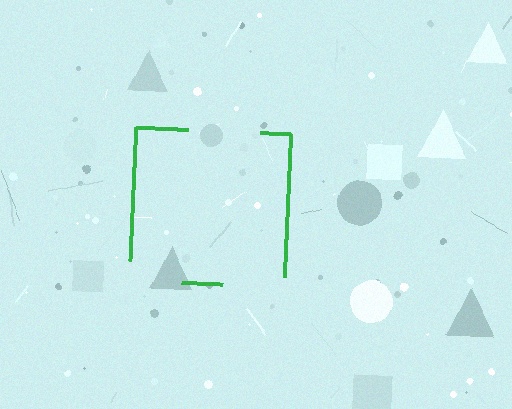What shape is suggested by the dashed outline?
The dashed outline suggests a square.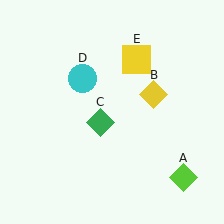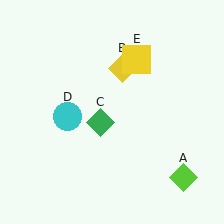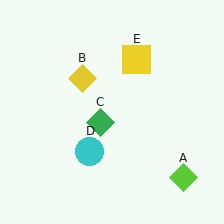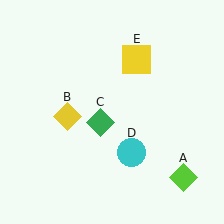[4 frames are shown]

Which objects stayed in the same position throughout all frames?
Lime diamond (object A) and green diamond (object C) and yellow square (object E) remained stationary.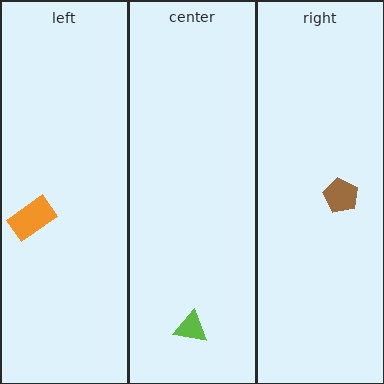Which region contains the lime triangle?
The center region.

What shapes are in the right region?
The brown pentagon.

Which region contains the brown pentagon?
The right region.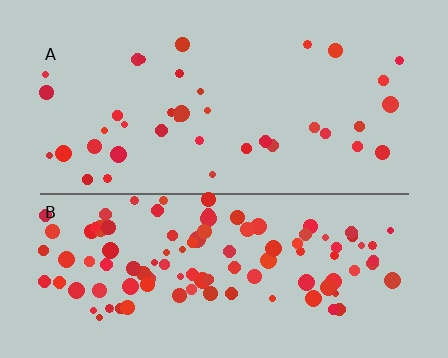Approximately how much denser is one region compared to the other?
Approximately 2.8× — region B over region A.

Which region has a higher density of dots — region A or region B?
B (the bottom).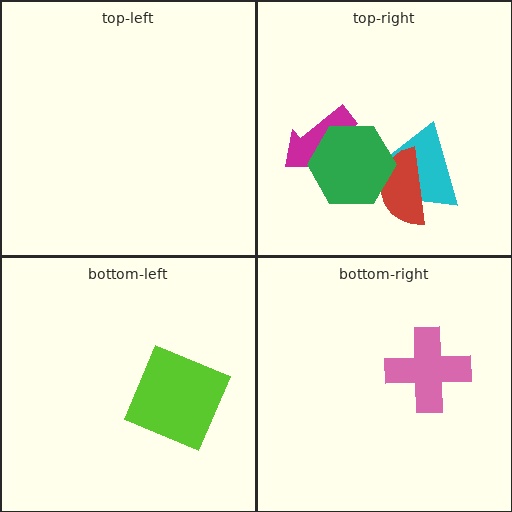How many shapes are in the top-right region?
4.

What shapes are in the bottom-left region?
The lime square.